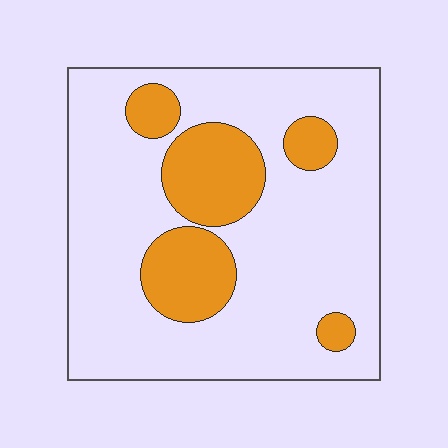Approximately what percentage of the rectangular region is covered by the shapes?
Approximately 20%.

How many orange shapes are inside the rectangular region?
5.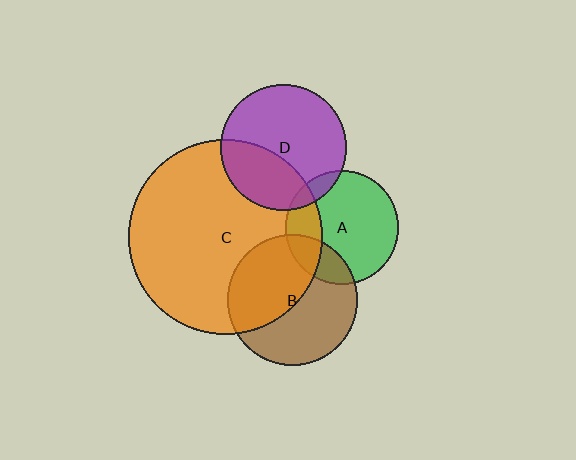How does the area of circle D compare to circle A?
Approximately 1.2 times.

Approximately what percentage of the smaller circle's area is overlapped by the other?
Approximately 35%.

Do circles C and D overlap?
Yes.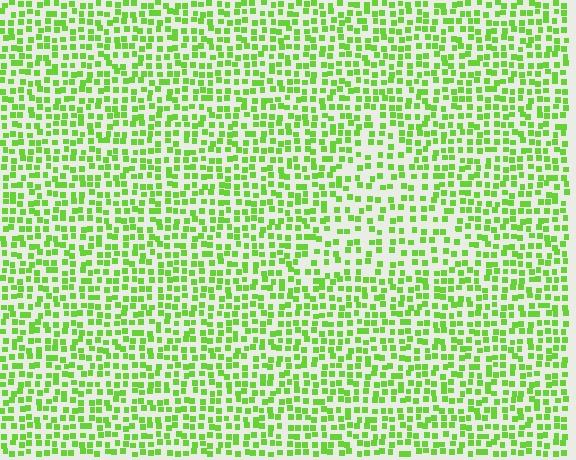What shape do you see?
I see a triangle.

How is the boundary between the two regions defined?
The boundary is defined by a change in element density (approximately 1.5x ratio). All elements are the same color, size, and shape.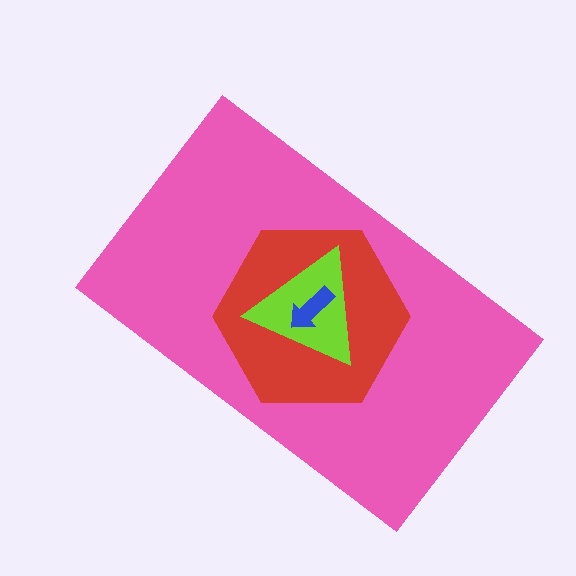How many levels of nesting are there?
4.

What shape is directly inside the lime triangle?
The blue arrow.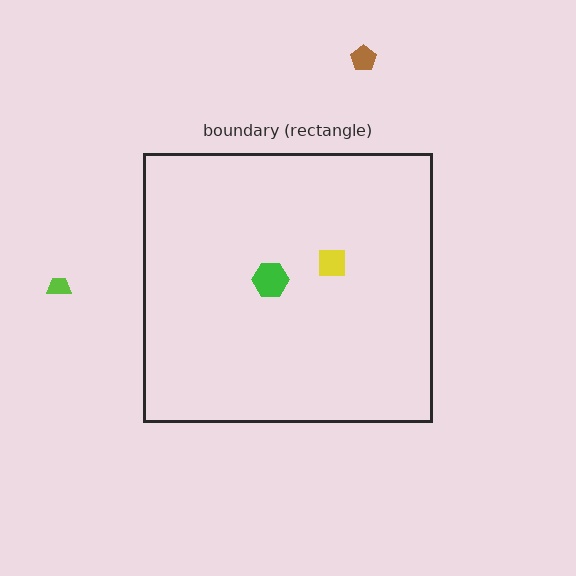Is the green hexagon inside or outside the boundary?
Inside.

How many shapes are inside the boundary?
2 inside, 2 outside.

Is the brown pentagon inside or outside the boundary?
Outside.